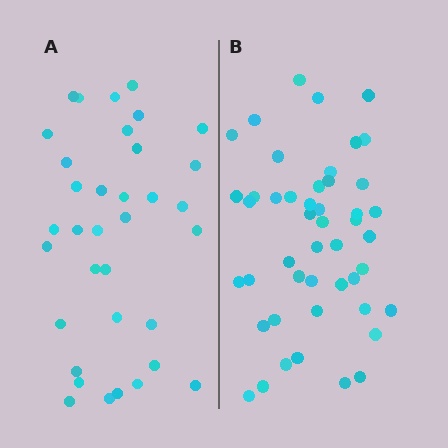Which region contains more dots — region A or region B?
Region B (the right region) has more dots.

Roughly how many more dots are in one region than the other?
Region B has roughly 12 or so more dots than region A.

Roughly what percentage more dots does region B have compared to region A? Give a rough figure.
About 35% more.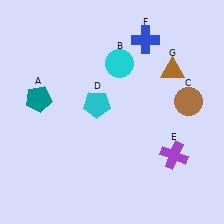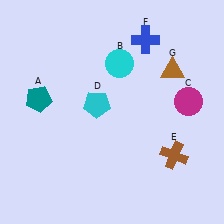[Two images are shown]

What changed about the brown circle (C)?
In Image 1, C is brown. In Image 2, it changed to magenta.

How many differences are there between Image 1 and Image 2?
There are 2 differences between the two images.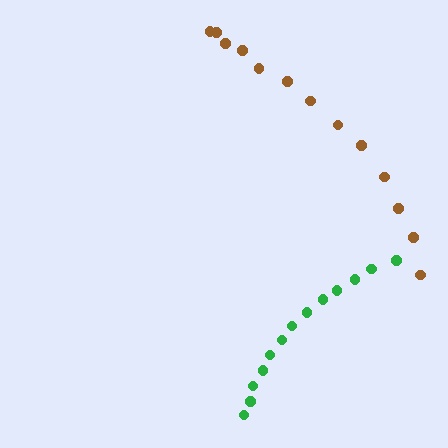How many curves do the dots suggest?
There are 2 distinct paths.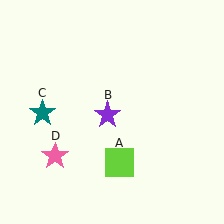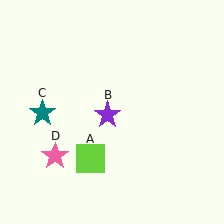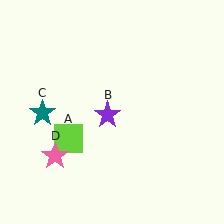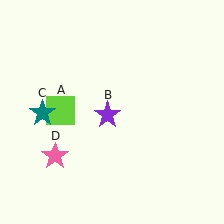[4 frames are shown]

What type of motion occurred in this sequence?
The lime square (object A) rotated clockwise around the center of the scene.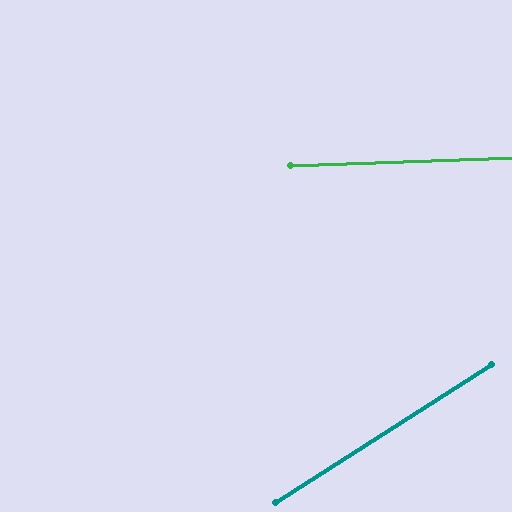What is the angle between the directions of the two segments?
Approximately 31 degrees.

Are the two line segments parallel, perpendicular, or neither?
Neither parallel nor perpendicular — they differ by about 31°.